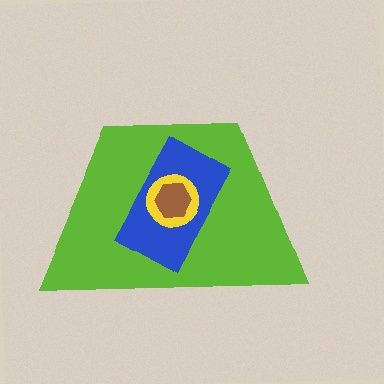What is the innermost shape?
The brown hexagon.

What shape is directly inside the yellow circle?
The brown hexagon.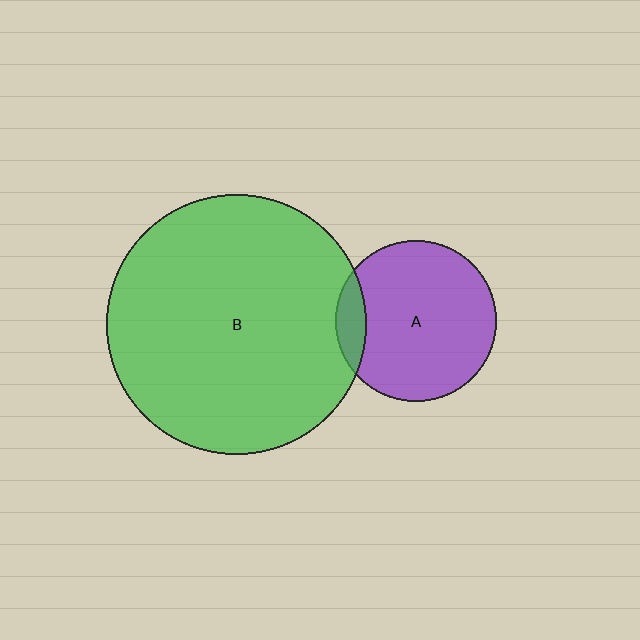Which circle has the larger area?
Circle B (green).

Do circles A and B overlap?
Yes.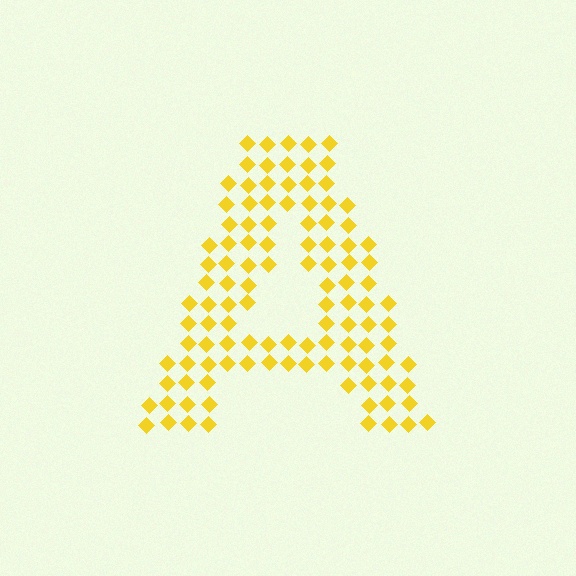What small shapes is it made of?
It is made of small diamonds.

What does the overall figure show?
The overall figure shows the letter A.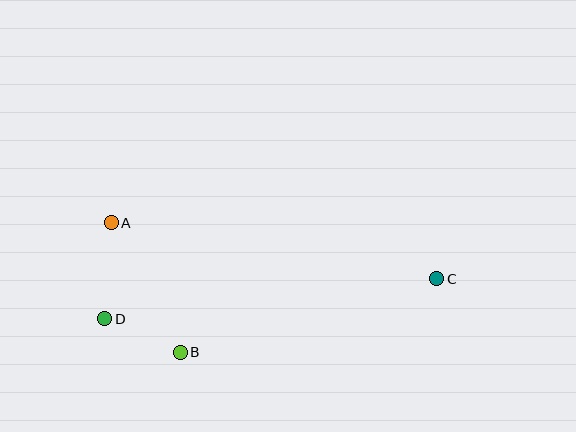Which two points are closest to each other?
Points B and D are closest to each other.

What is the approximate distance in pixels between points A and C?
The distance between A and C is approximately 330 pixels.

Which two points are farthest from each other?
Points C and D are farthest from each other.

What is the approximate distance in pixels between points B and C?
The distance between B and C is approximately 267 pixels.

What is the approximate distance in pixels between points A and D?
The distance between A and D is approximately 96 pixels.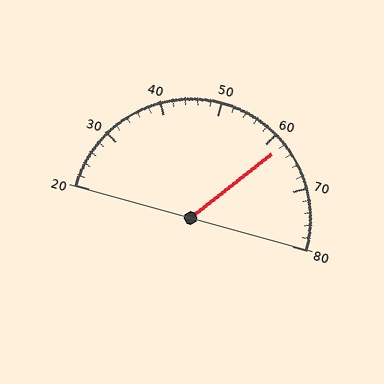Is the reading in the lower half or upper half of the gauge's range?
The reading is in the upper half of the range (20 to 80).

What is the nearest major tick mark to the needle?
The nearest major tick mark is 60.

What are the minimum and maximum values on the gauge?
The gauge ranges from 20 to 80.